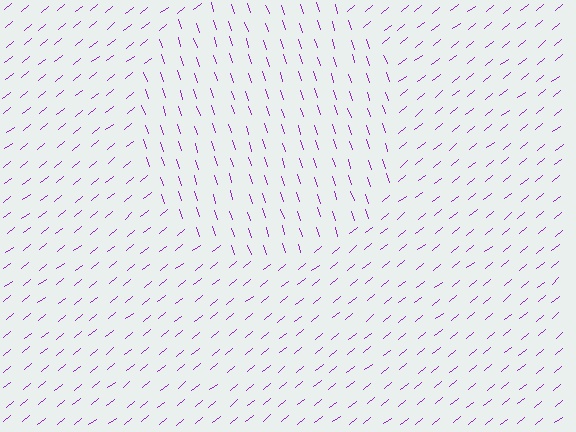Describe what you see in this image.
The image is filled with small purple line segments. A circle region in the image has lines oriented differently from the surrounding lines, creating a visible texture boundary.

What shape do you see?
I see a circle.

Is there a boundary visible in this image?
Yes, there is a texture boundary formed by a change in line orientation.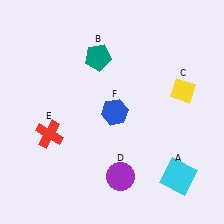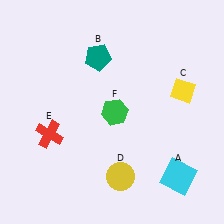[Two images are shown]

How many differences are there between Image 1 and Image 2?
There are 2 differences between the two images.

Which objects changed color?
D changed from purple to yellow. F changed from blue to green.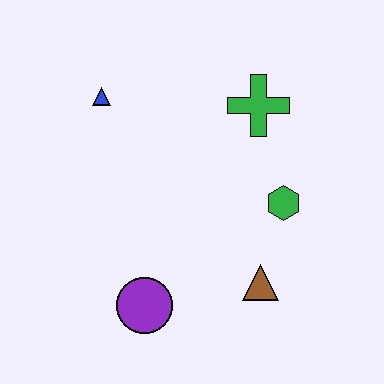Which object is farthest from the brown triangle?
The blue triangle is farthest from the brown triangle.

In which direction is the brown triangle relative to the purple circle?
The brown triangle is to the right of the purple circle.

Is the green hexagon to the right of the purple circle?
Yes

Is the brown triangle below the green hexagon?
Yes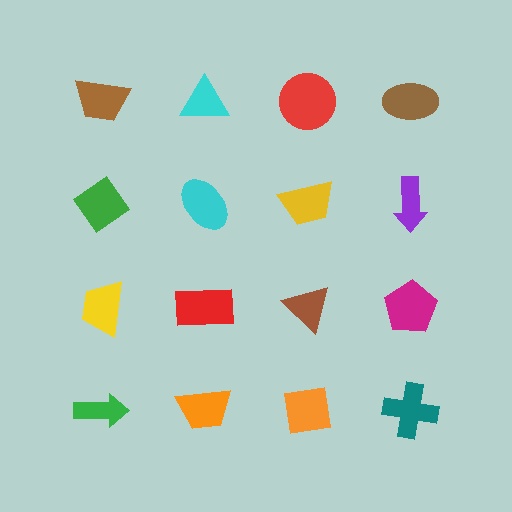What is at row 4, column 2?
An orange trapezoid.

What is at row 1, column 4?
A brown ellipse.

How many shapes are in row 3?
4 shapes.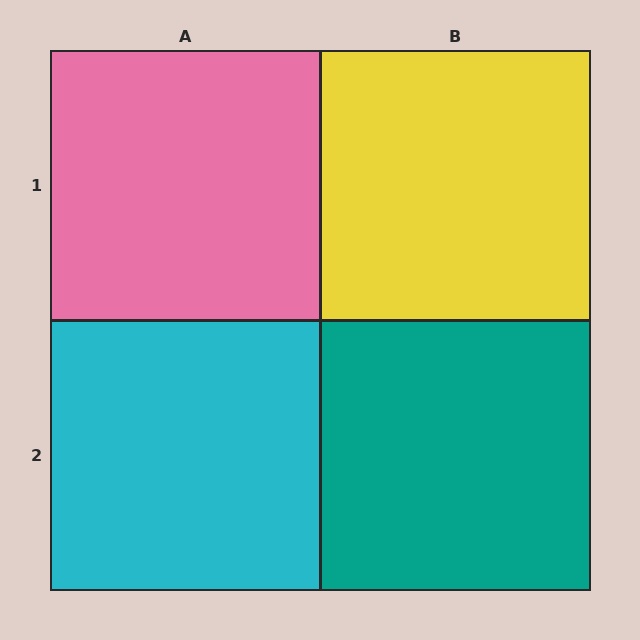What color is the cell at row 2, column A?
Cyan.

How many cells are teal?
1 cell is teal.